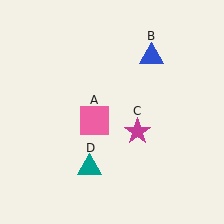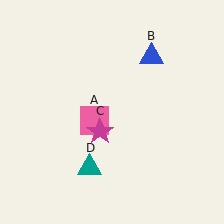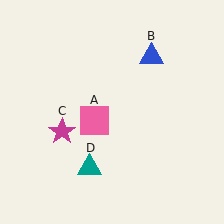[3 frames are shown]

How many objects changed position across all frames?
1 object changed position: magenta star (object C).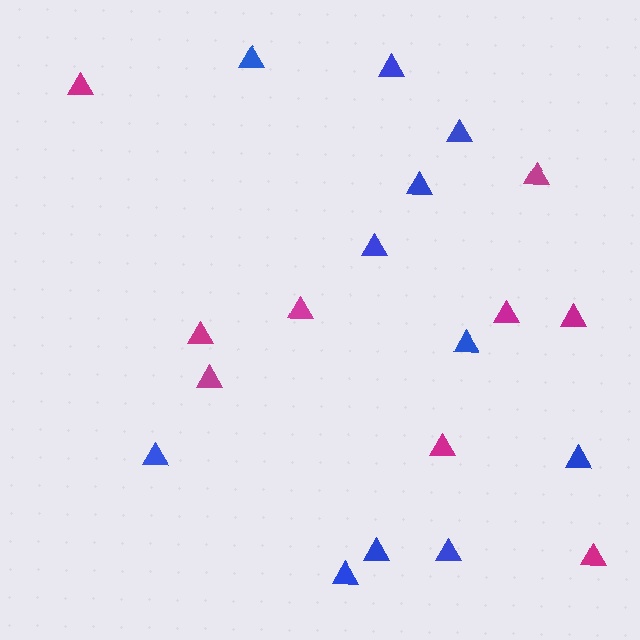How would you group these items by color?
There are 2 groups: one group of blue triangles (11) and one group of magenta triangles (9).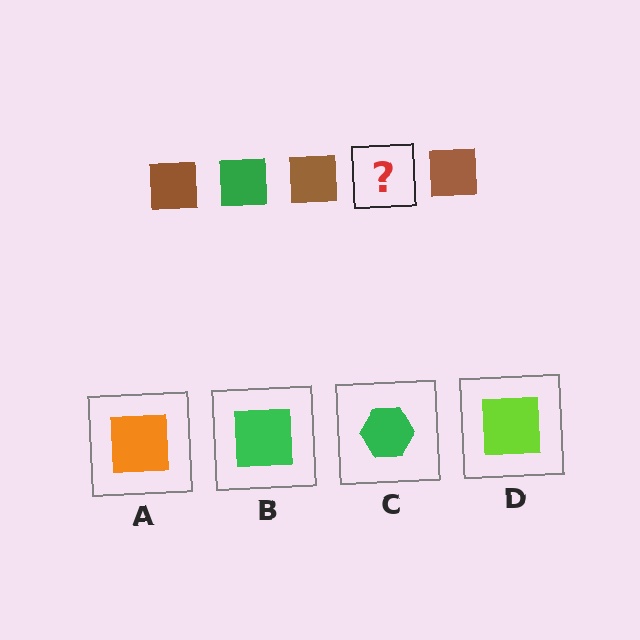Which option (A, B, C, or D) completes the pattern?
B.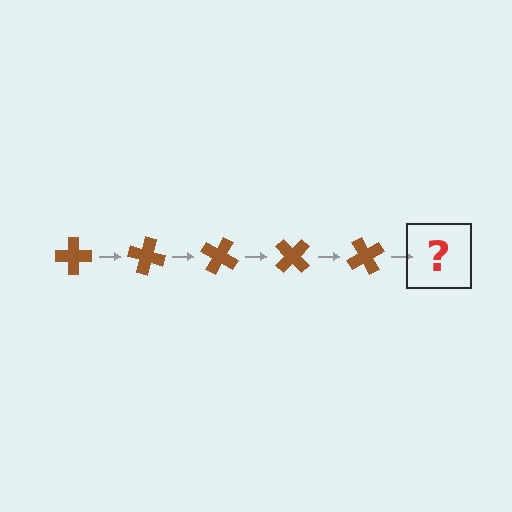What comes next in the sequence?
The next element should be a brown cross rotated 75 degrees.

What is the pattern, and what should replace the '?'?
The pattern is that the cross rotates 15 degrees each step. The '?' should be a brown cross rotated 75 degrees.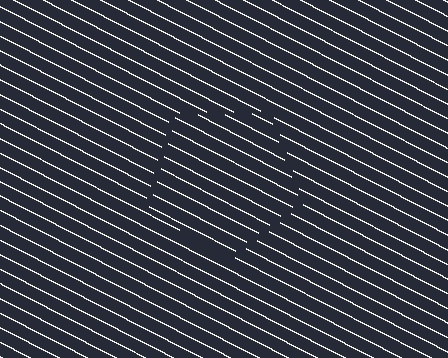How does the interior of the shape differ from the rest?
The interior of the shape contains the same grating, shifted by half a period — the contour is defined by the phase discontinuity where line-ends from the inner and outer gratings abut.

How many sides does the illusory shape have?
5 sides — the line-ends trace a pentagon.